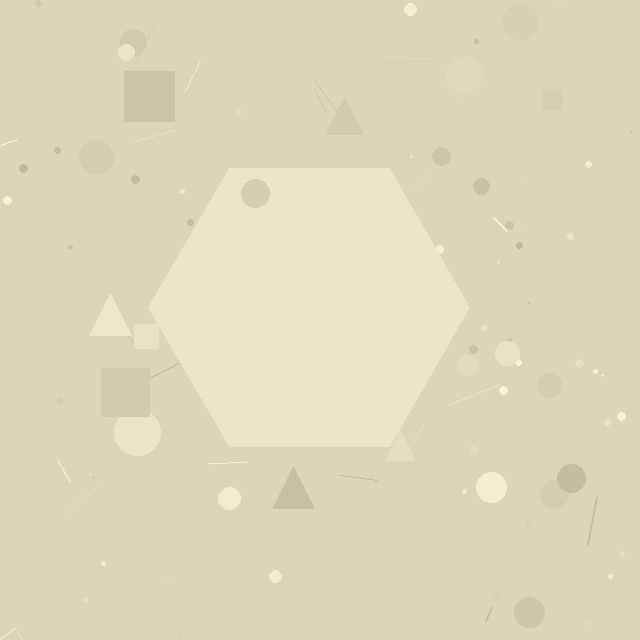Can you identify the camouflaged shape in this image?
The camouflaged shape is a hexagon.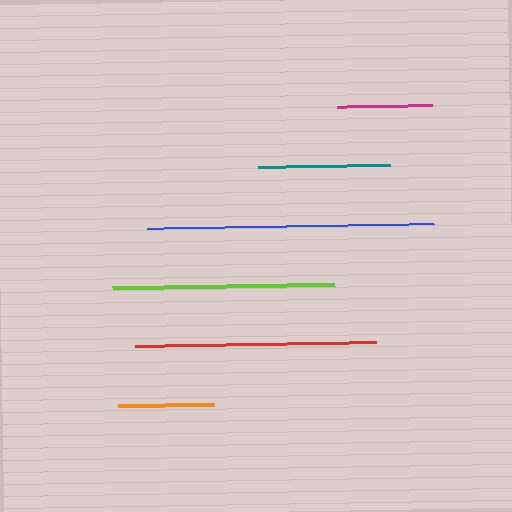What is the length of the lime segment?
The lime segment is approximately 222 pixels long.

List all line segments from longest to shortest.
From longest to shortest: blue, red, lime, teal, orange, magenta.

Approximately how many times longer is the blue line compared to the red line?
The blue line is approximately 1.2 times the length of the red line.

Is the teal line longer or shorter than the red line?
The red line is longer than the teal line.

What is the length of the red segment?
The red segment is approximately 242 pixels long.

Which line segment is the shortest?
The magenta line is the shortest at approximately 95 pixels.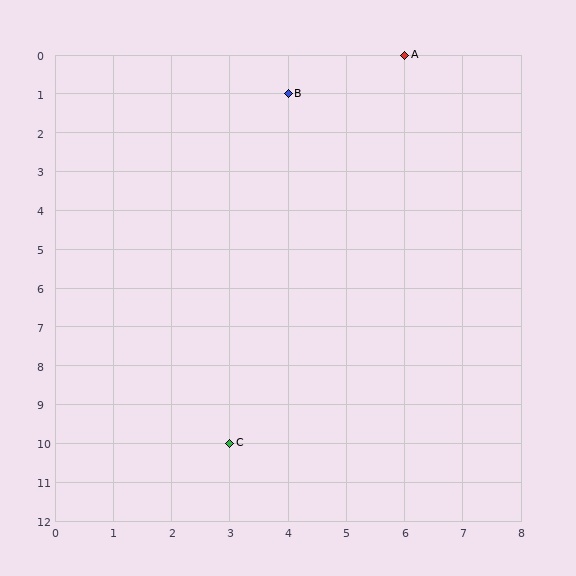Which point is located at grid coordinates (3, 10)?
Point C is at (3, 10).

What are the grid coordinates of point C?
Point C is at grid coordinates (3, 10).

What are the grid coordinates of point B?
Point B is at grid coordinates (4, 1).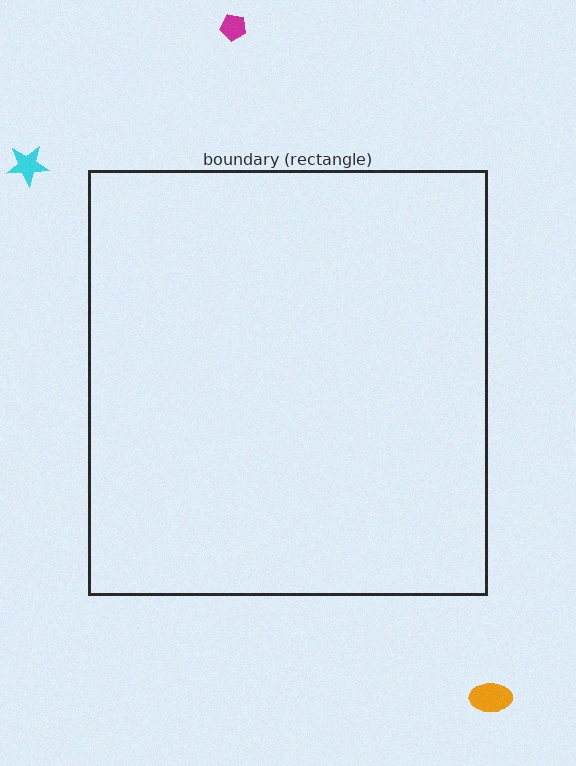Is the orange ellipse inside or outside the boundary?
Outside.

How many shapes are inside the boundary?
0 inside, 3 outside.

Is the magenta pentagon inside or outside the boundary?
Outside.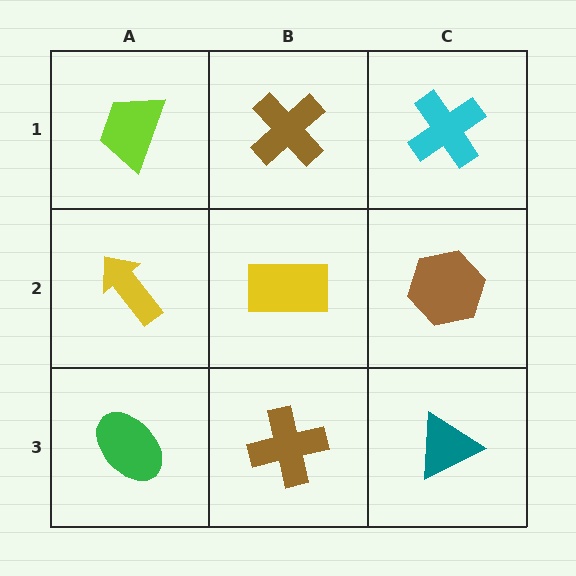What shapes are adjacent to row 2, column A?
A lime trapezoid (row 1, column A), a green ellipse (row 3, column A), a yellow rectangle (row 2, column B).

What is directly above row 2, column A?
A lime trapezoid.